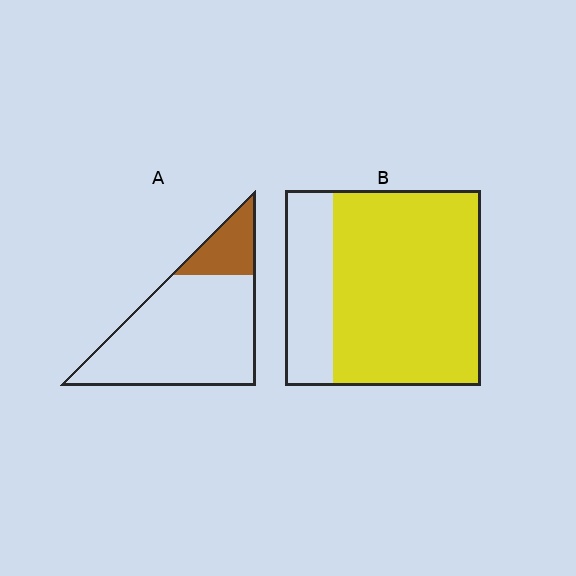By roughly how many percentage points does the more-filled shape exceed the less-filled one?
By roughly 55 percentage points (B over A).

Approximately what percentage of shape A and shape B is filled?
A is approximately 20% and B is approximately 75%.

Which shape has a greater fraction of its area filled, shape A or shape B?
Shape B.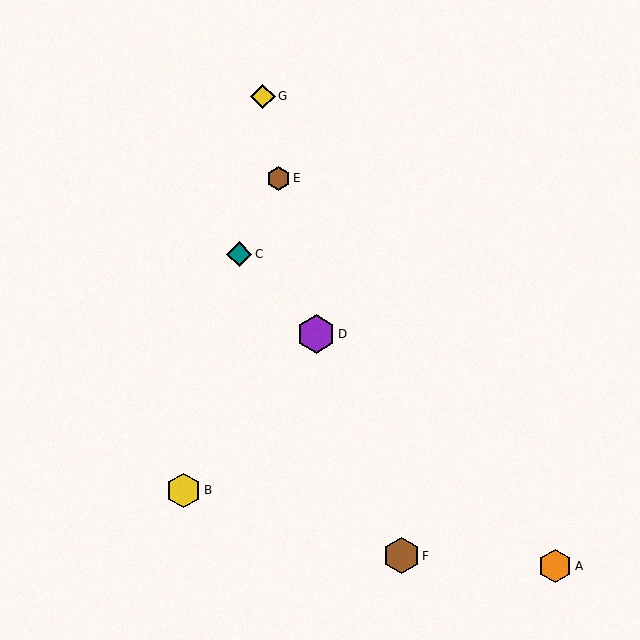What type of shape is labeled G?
Shape G is a yellow diamond.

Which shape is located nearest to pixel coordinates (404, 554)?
The brown hexagon (labeled F) at (402, 556) is nearest to that location.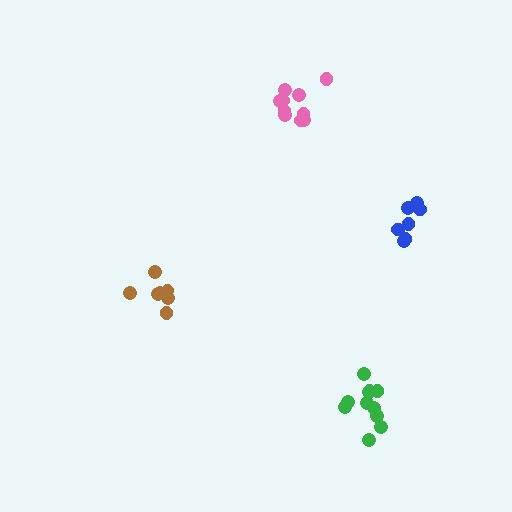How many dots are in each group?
Group 1: 11 dots, Group 2: 7 dots, Group 3: 7 dots, Group 4: 10 dots (35 total).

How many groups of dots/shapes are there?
There are 4 groups.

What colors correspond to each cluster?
The clusters are colored: green, brown, blue, pink.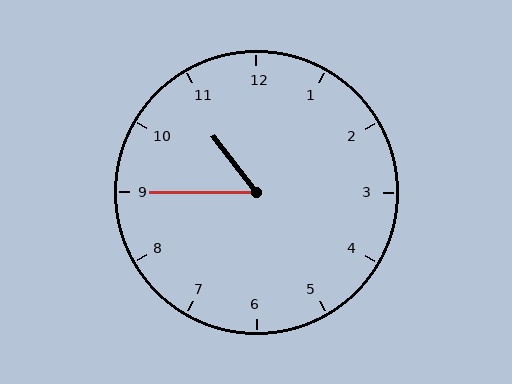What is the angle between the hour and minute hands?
Approximately 52 degrees.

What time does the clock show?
10:45.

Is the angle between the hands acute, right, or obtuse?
It is acute.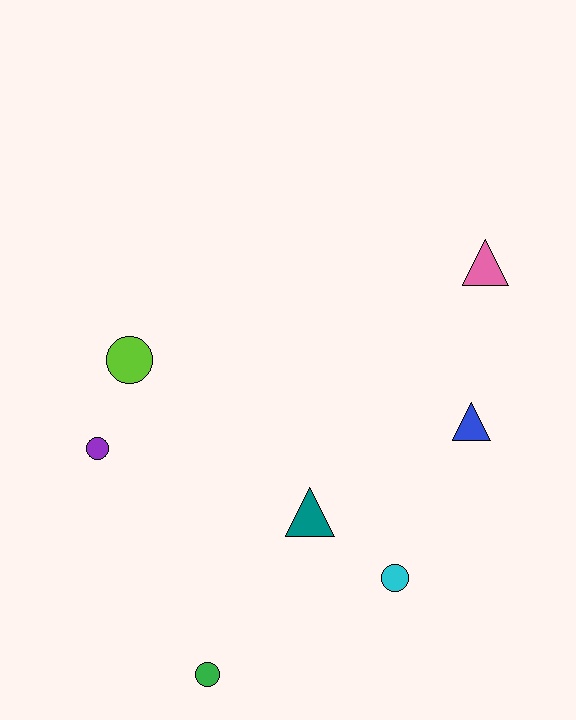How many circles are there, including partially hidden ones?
There are 4 circles.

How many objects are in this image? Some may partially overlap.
There are 7 objects.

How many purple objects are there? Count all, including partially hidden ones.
There is 1 purple object.